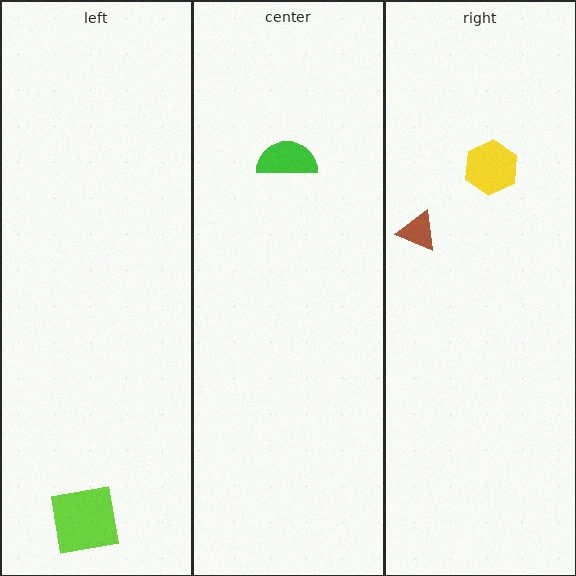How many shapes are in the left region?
1.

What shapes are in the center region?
The green semicircle.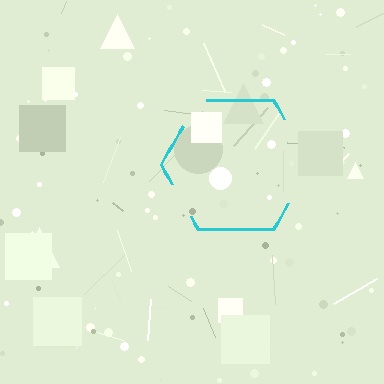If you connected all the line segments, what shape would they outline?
They would outline a hexagon.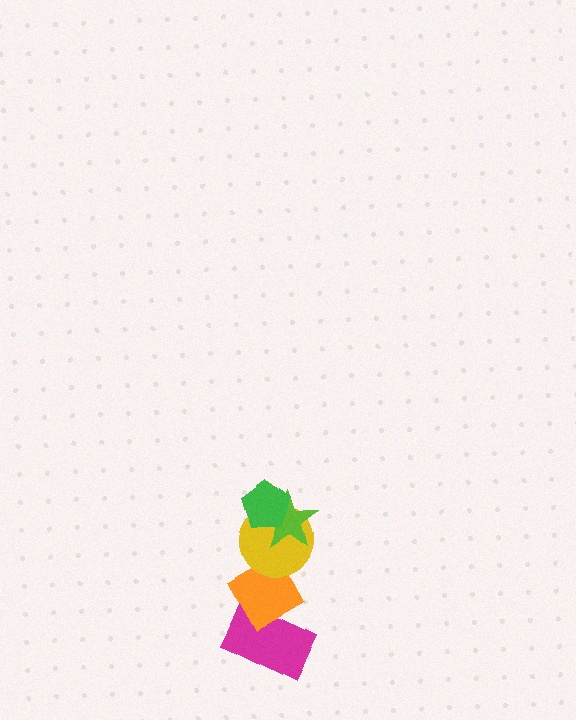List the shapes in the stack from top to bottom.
From top to bottom: the green pentagon, the lime star, the yellow circle, the orange diamond, the magenta rectangle.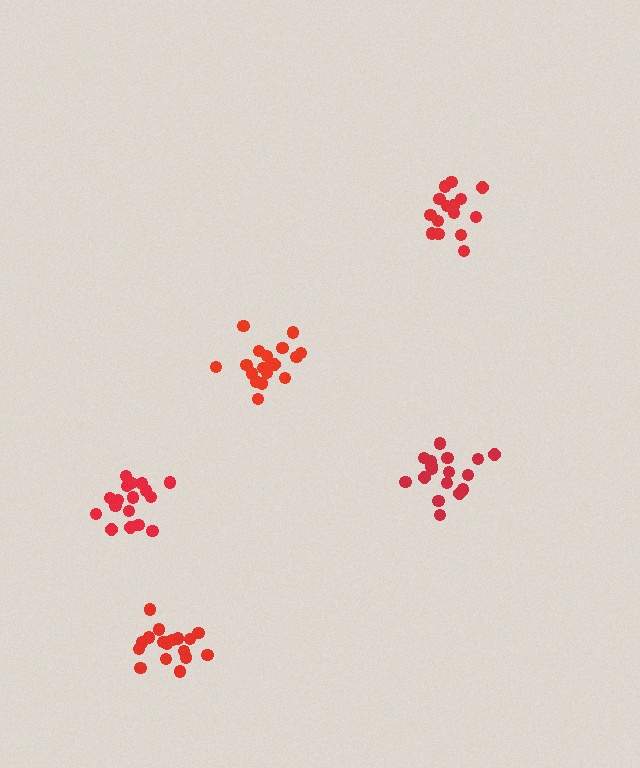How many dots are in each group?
Group 1: 19 dots, Group 2: 19 dots, Group 3: 17 dots, Group 4: 15 dots, Group 5: 17 dots (87 total).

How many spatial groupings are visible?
There are 5 spatial groupings.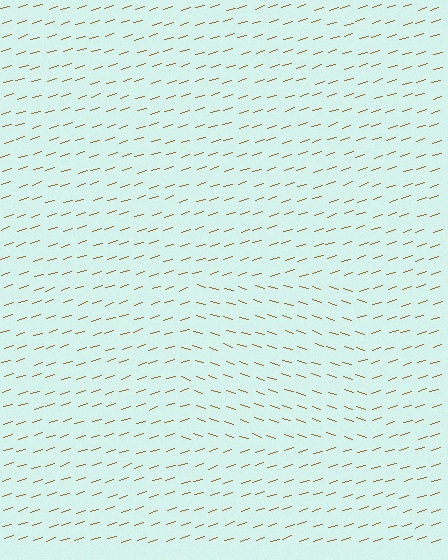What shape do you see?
I see a rectangle.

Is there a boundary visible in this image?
Yes, there is a texture boundary formed by a change in line orientation.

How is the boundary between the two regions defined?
The boundary is defined purely by a change in line orientation (approximately 35 degrees difference). All lines are the same color and thickness.